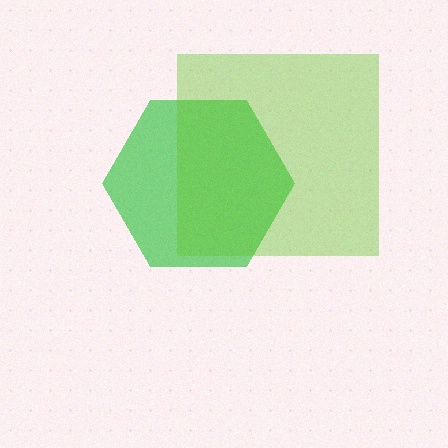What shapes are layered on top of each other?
The layered shapes are: a green hexagon, a lime square.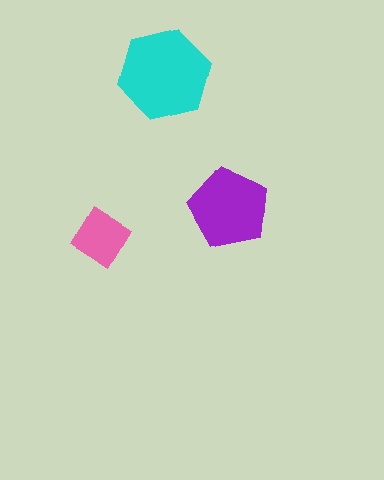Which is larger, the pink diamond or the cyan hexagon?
The cyan hexagon.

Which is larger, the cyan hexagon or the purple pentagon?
The cyan hexagon.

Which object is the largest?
The cyan hexagon.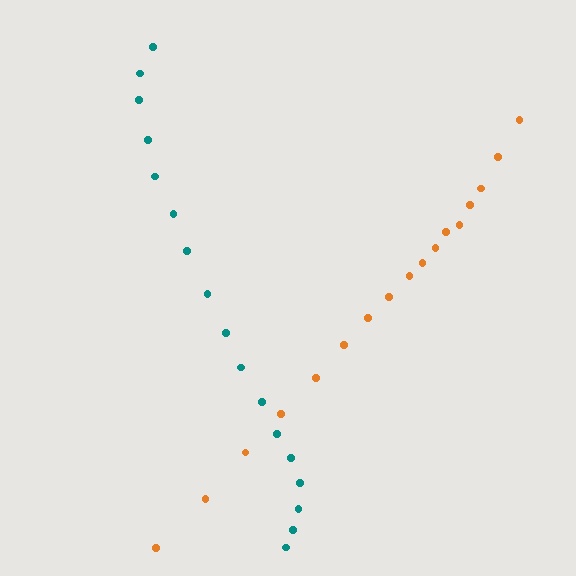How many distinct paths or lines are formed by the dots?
There are 2 distinct paths.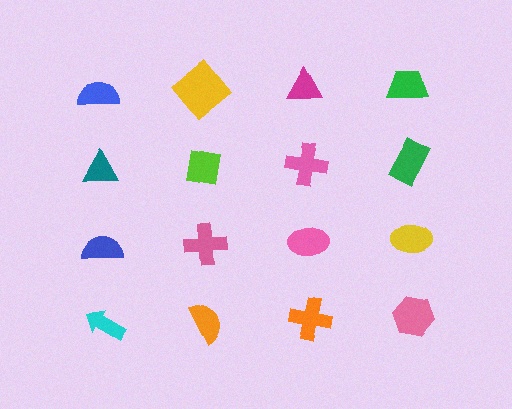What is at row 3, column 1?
A blue semicircle.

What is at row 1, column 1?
A blue semicircle.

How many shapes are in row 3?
4 shapes.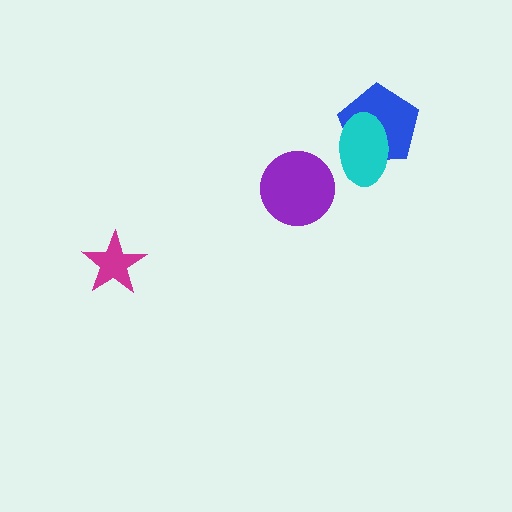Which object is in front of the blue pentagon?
The cyan ellipse is in front of the blue pentagon.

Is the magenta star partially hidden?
No, no other shape covers it.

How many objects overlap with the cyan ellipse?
1 object overlaps with the cyan ellipse.